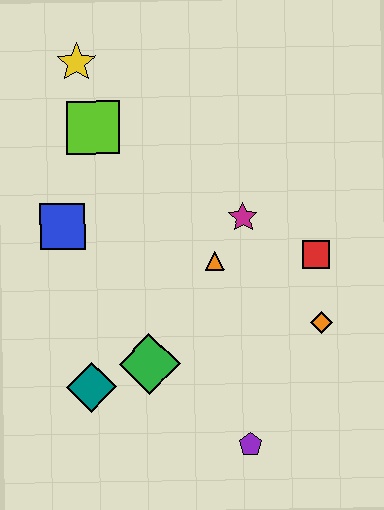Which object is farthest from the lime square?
The purple pentagon is farthest from the lime square.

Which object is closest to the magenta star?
The orange triangle is closest to the magenta star.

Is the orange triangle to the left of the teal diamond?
No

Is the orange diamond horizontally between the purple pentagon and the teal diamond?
No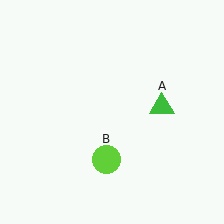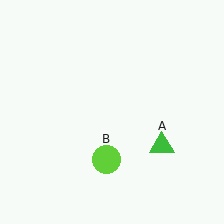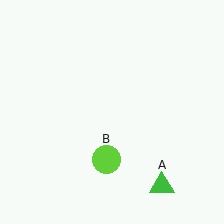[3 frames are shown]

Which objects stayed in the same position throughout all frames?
Lime circle (object B) remained stationary.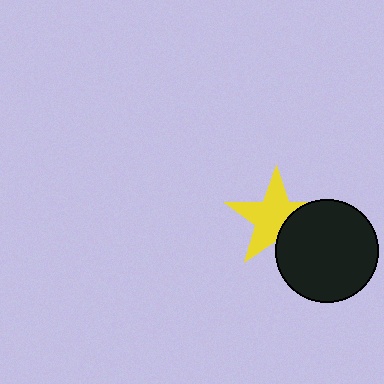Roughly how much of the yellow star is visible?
Most of it is visible (roughly 69%).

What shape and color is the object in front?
The object in front is a black circle.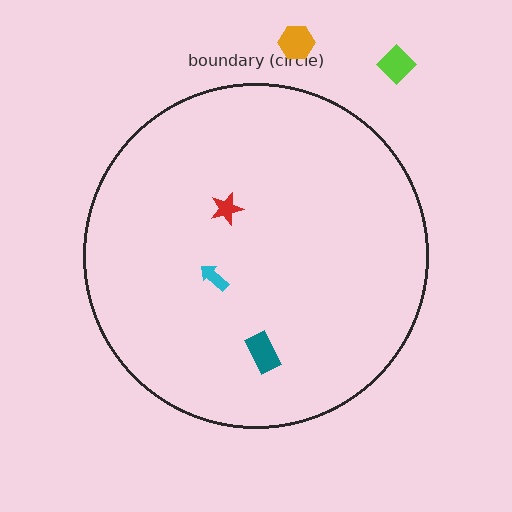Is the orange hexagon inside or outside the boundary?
Outside.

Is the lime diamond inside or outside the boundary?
Outside.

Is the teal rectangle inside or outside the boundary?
Inside.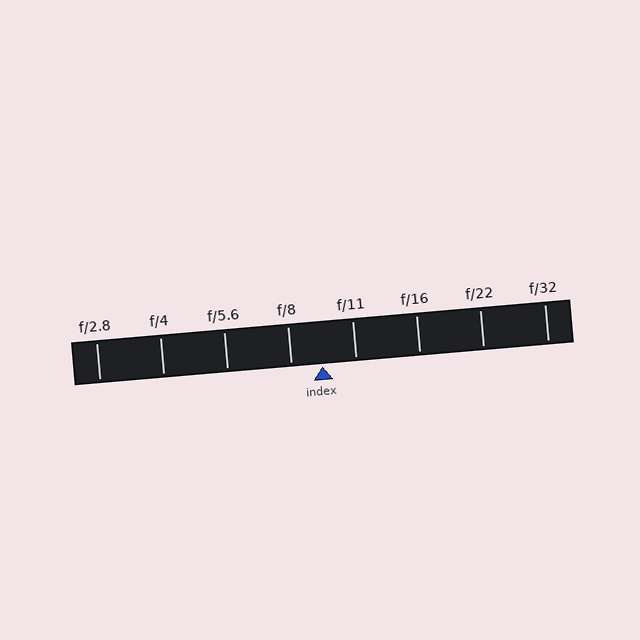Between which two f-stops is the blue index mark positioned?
The index mark is between f/8 and f/11.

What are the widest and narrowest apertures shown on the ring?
The widest aperture shown is f/2.8 and the narrowest is f/32.